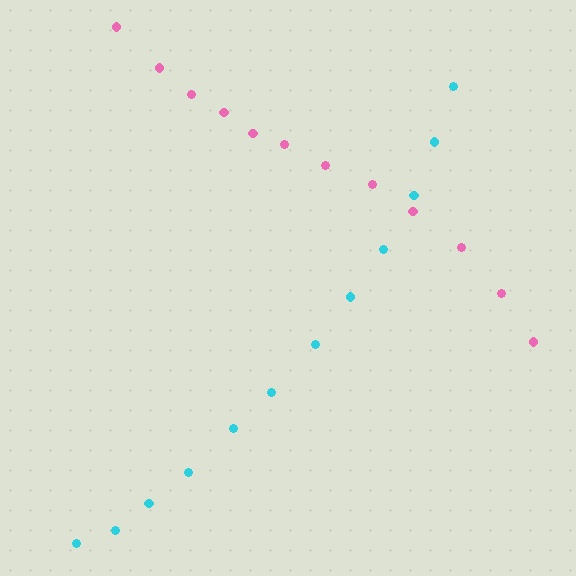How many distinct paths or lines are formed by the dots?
There are 2 distinct paths.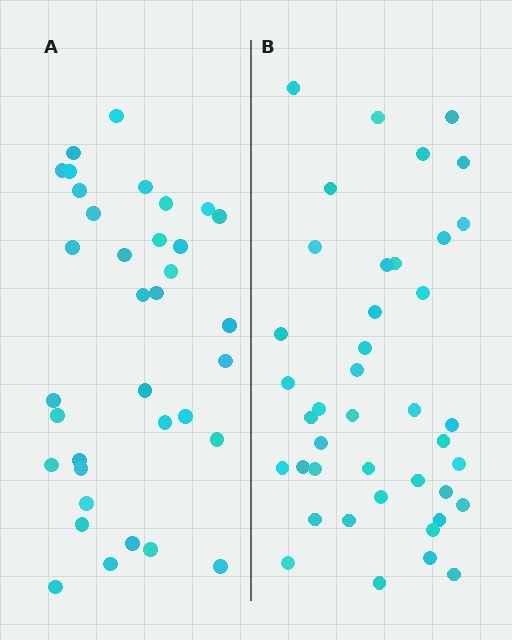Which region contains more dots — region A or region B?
Region B (the right region) has more dots.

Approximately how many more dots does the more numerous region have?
Region B has about 6 more dots than region A.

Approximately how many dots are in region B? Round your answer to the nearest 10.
About 40 dots. (The exact count is 41, which rounds to 40.)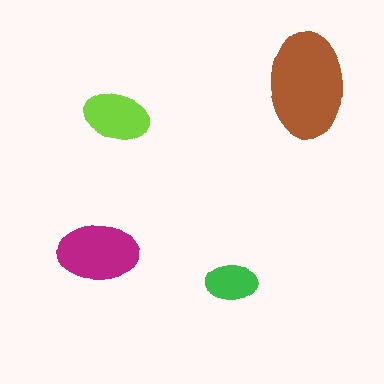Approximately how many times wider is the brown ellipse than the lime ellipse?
About 1.5 times wider.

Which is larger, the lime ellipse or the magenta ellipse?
The magenta one.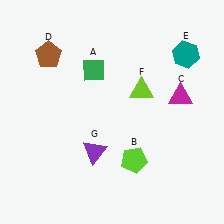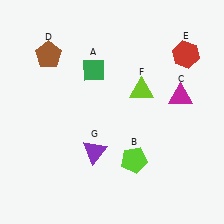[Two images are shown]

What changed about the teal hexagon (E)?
In Image 1, E is teal. In Image 2, it changed to red.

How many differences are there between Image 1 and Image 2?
There is 1 difference between the two images.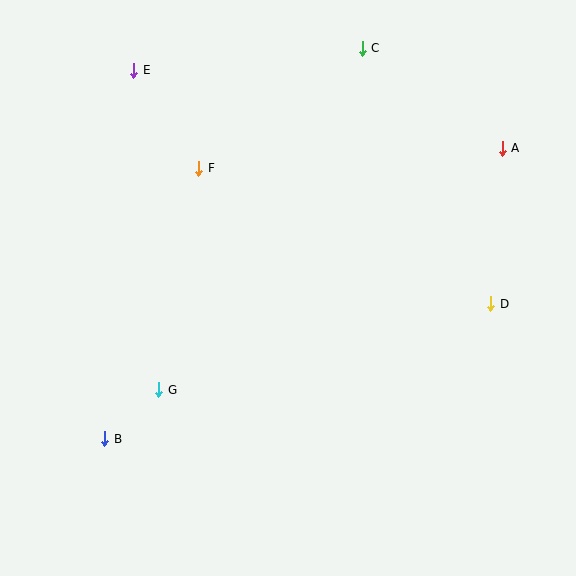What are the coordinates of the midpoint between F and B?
The midpoint between F and B is at (152, 303).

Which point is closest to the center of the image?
Point F at (199, 168) is closest to the center.